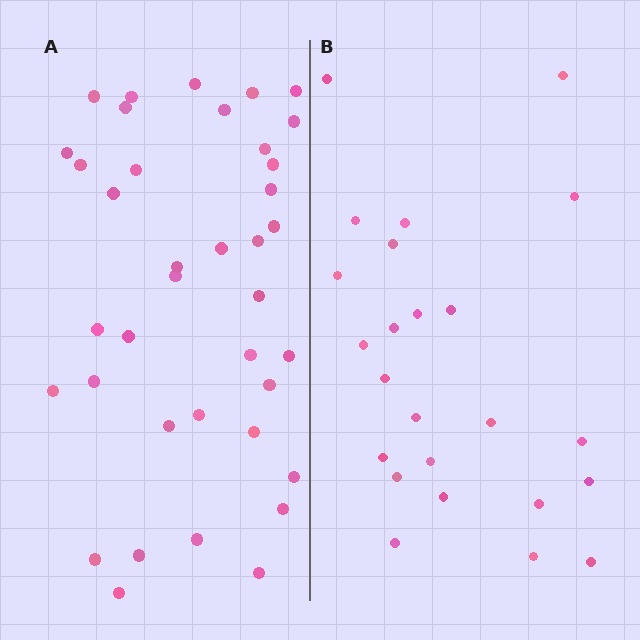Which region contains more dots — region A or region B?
Region A (the left region) has more dots.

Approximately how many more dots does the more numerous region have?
Region A has approximately 15 more dots than region B.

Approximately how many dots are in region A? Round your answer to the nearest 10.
About 40 dots. (The exact count is 38, which rounds to 40.)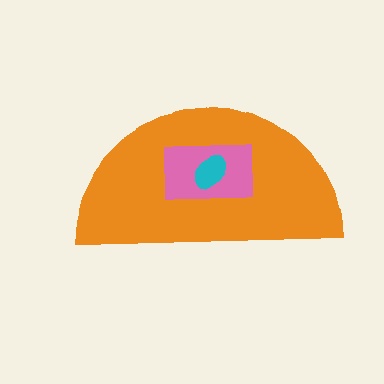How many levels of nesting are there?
3.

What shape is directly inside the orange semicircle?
The pink rectangle.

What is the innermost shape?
The cyan ellipse.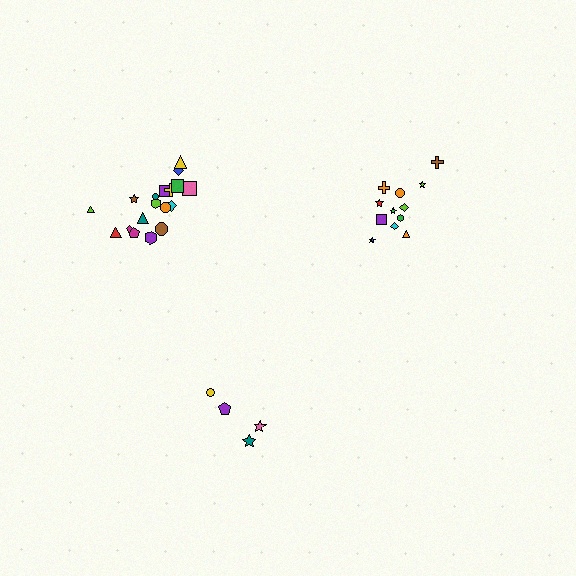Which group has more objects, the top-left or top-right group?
The top-left group.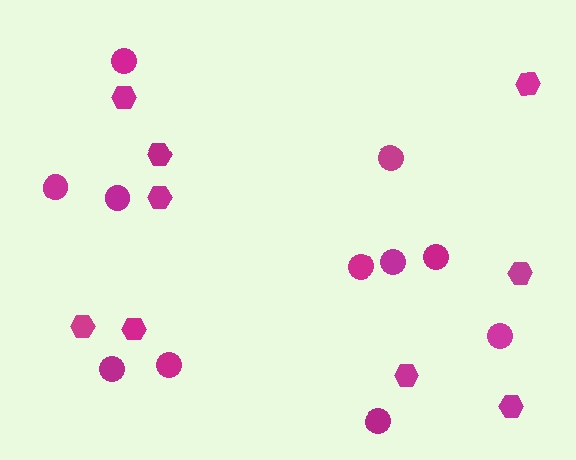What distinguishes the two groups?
There are 2 groups: one group of circles (11) and one group of hexagons (9).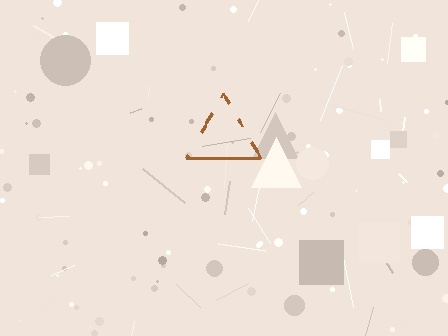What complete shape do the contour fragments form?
The contour fragments form a triangle.